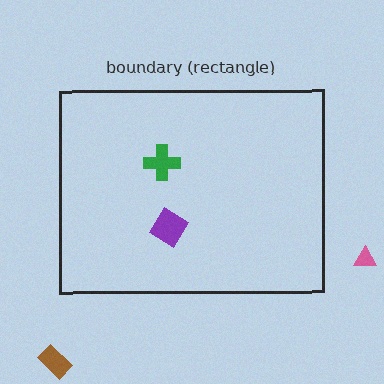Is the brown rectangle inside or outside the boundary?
Outside.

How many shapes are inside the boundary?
2 inside, 2 outside.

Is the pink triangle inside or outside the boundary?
Outside.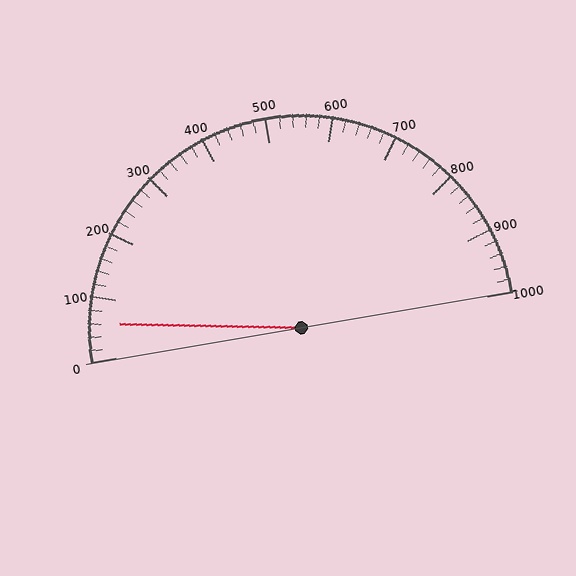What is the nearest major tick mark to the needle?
The nearest major tick mark is 100.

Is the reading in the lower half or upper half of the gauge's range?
The reading is in the lower half of the range (0 to 1000).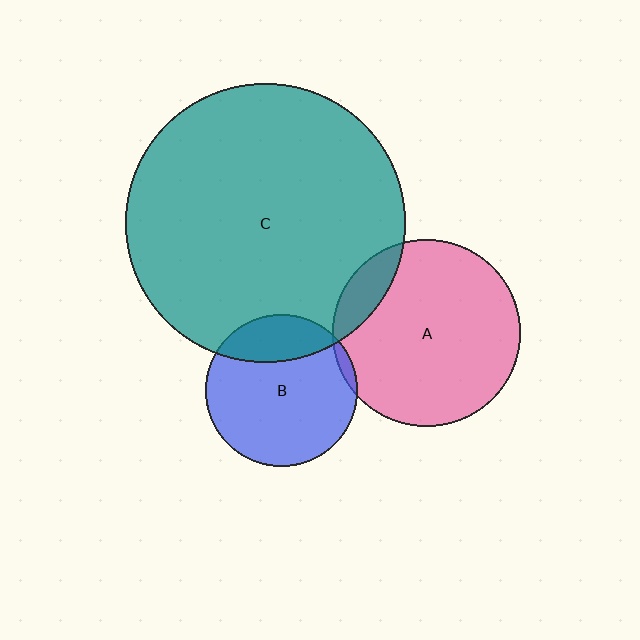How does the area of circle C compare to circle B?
Approximately 3.4 times.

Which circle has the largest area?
Circle C (teal).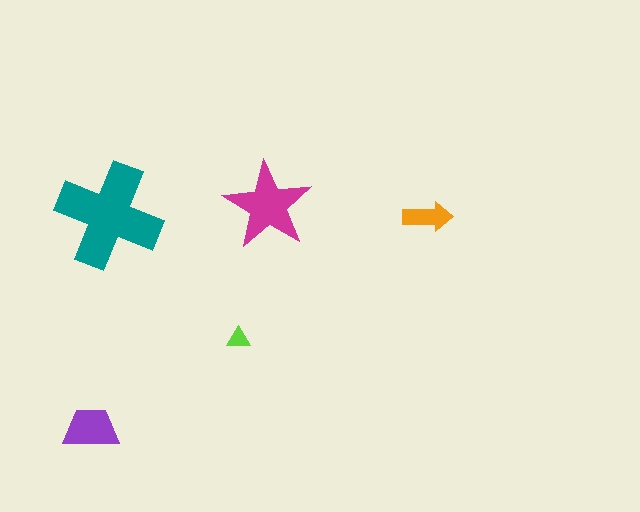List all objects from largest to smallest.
The teal cross, the magenta star, the purple trapezoid, the orange arrow, the lime triangle.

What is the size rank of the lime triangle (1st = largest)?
5th.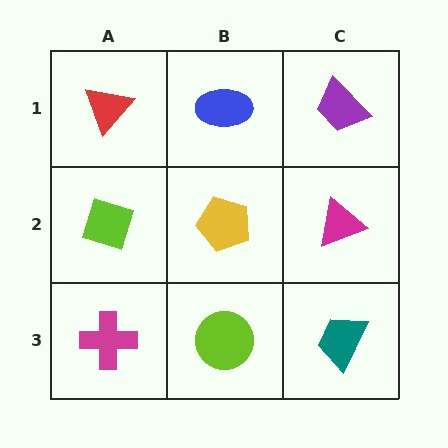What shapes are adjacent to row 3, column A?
A lime diamond (row 2, column A), a lime circle (row 3, column B).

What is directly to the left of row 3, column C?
A lime circle.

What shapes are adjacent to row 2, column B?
A blue ellipse (row 1, column B), a lime circle (row 3, column B), a lime diamond (row 2, column A), a magenta triangle (row 2, column C).